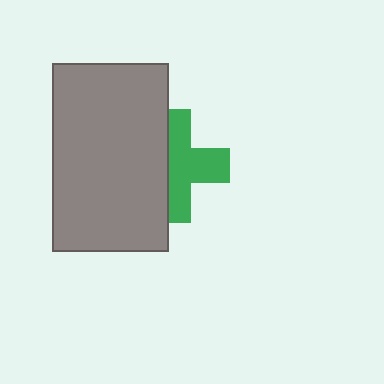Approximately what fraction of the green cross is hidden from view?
Roughly 44% of the green cross is hidden behind the gray rectangle.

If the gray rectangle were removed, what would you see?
You would see the complete green cross.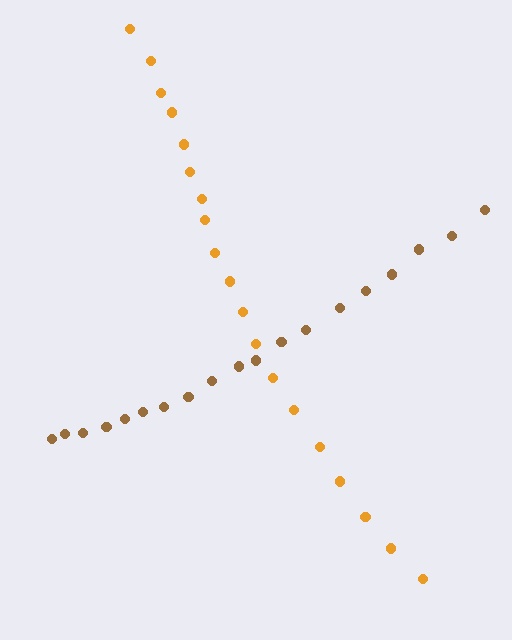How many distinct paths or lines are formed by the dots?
There are 2 distinct paths.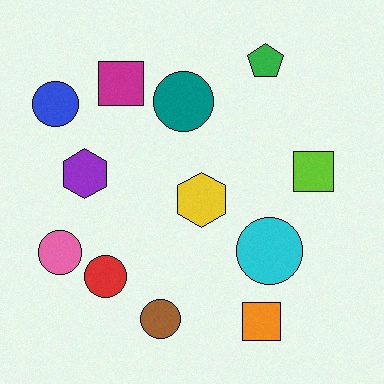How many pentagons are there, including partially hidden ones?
There is 1 pentagon.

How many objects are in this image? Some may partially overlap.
There are 12 objects.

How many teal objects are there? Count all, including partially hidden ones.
There is 1 teal object.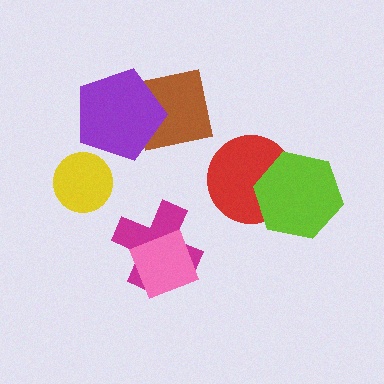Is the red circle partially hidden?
Yes, it is partially covered by another shape.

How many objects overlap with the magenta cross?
1 object overlaps with the magenta cross.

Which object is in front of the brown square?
The purple pentagon is in front of the brown square.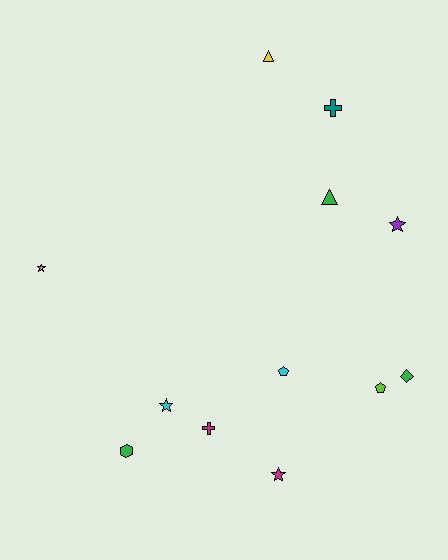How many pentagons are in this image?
There are 2 pentagons.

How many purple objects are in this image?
There is 1 purple object.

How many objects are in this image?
There are 12 objects.